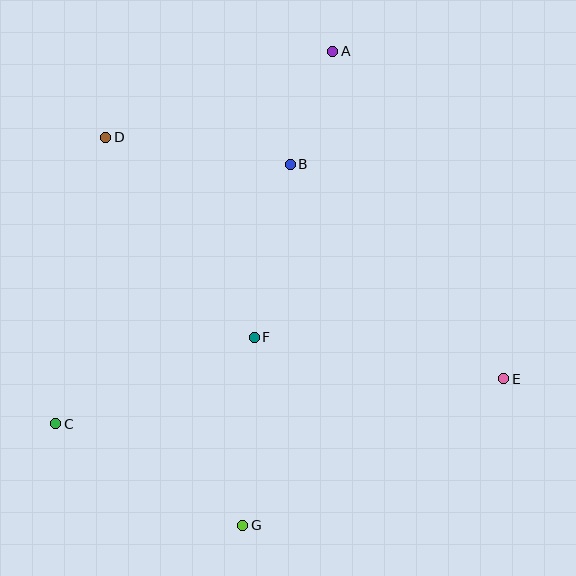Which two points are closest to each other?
Points A and B are closest to each other.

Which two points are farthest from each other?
Points A and G are farthest from each other.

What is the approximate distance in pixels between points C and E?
The distance between C and E is approximately 450 pixels.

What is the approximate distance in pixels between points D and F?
The distance between D and F is approximately 249 pixels.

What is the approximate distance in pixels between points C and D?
The distance between C and D is approximately 291 pixels.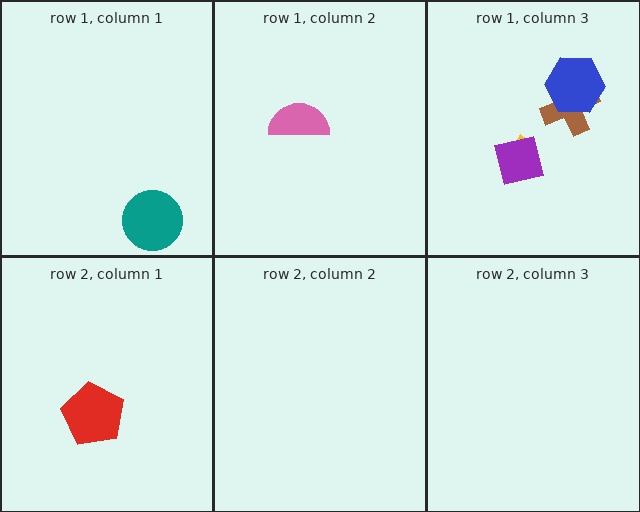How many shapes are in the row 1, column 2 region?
1.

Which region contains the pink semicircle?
The row 1, column 2 region.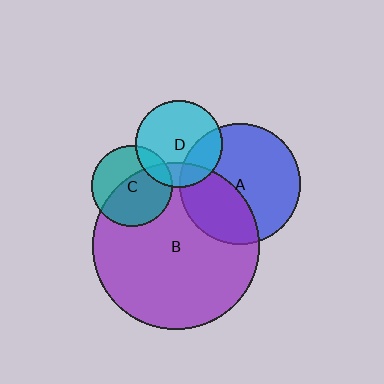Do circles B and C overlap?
Yes.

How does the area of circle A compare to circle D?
Approximately 1.9 times.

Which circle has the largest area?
Circle B (purple).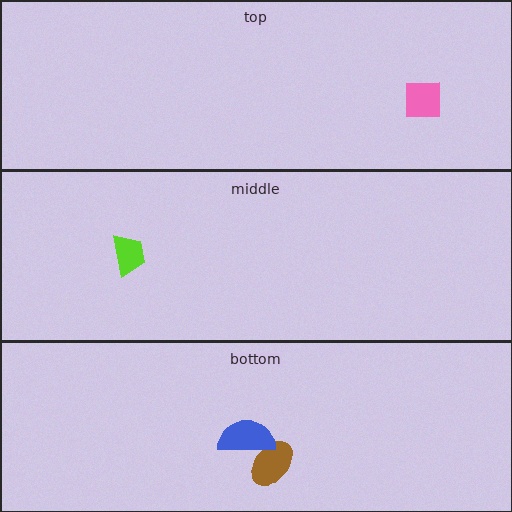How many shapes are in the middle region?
1.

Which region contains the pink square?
The top region.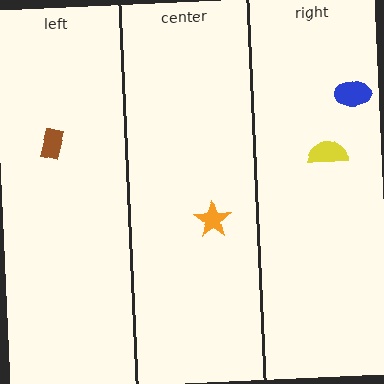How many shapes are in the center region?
1.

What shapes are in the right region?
The yellow semicircle, the blue ellipse.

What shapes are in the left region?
The brown rectangle.